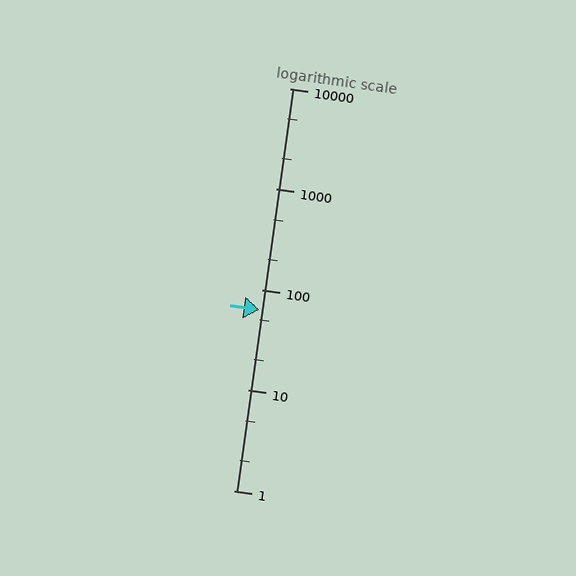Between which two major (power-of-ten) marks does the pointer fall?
The pointer is between 10 and 100.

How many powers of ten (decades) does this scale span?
The scale spans 4 decades, from 1 to 10000.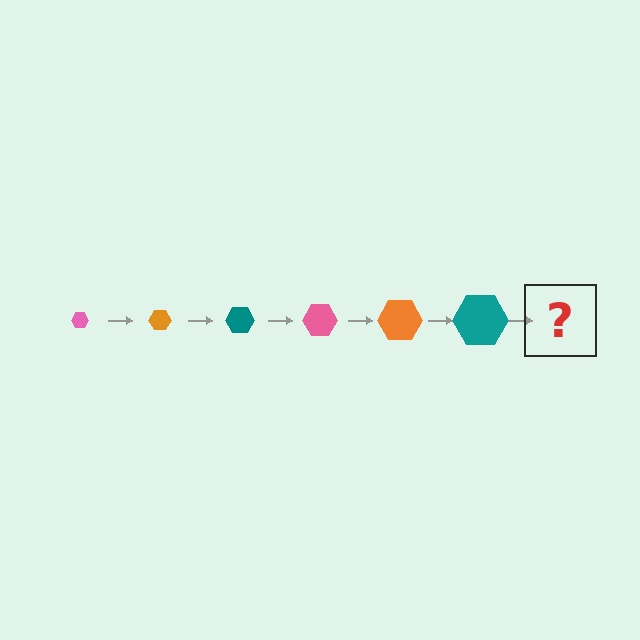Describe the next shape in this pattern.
It should be a pink hexagon, larger than the previous one.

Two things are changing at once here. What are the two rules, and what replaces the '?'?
The two rules are that the hexagon grows larger each step and the color cycles through pink, orange, and teal. The '?' should be a pink hexagon, larger than the previous one.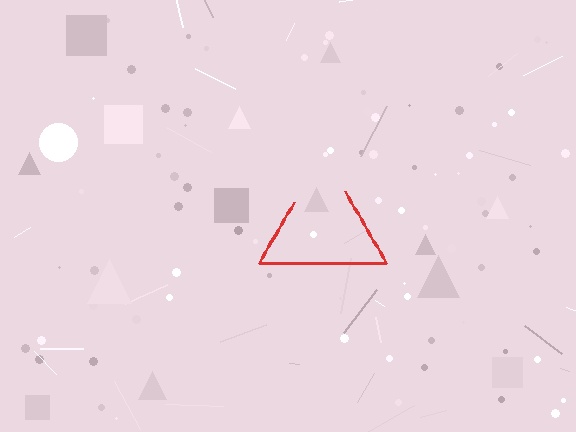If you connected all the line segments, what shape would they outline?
They would outline a triangle.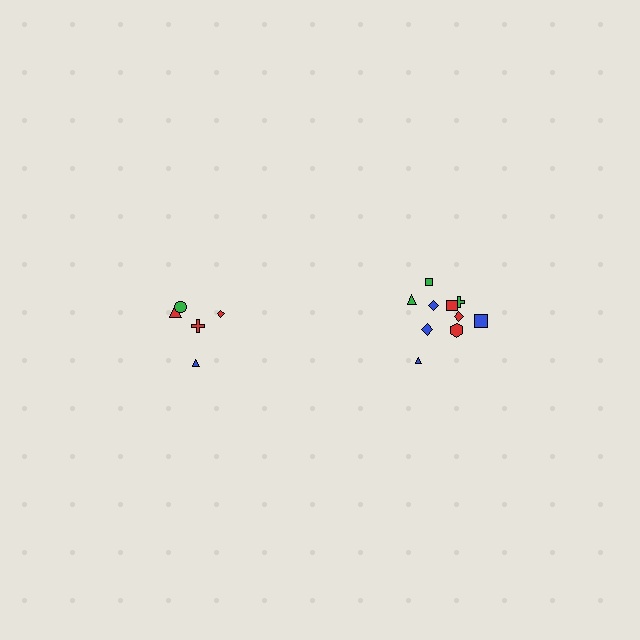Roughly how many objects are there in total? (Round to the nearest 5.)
Roughly 15 objects in total.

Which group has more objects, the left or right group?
The right group.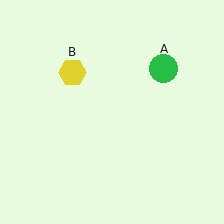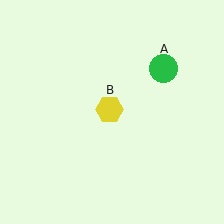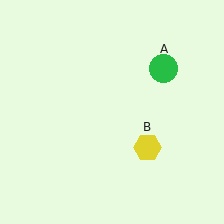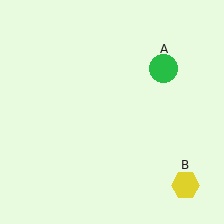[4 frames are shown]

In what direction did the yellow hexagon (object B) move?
The yellow hexagon (object B) moved down and to the right.